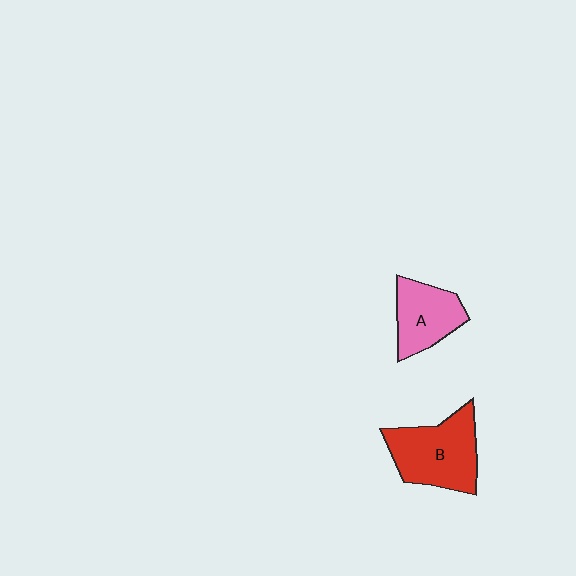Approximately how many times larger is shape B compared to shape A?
Approximately 1.4 times.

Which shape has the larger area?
Shape B (red).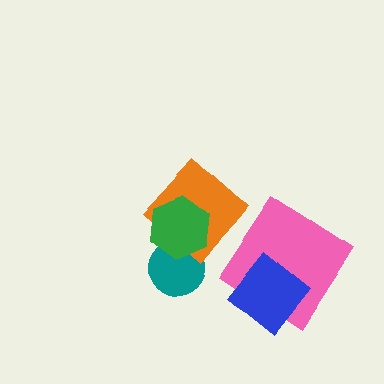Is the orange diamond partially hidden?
Yes, it is partially covered by another shape.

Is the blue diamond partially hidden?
No, no other shape covers it.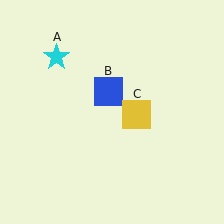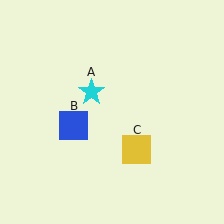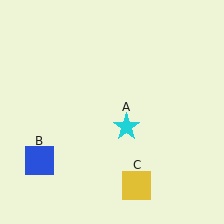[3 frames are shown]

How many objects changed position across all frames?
3 objects changed position: cyan star (object A), blue square (object B), yellow square (object C).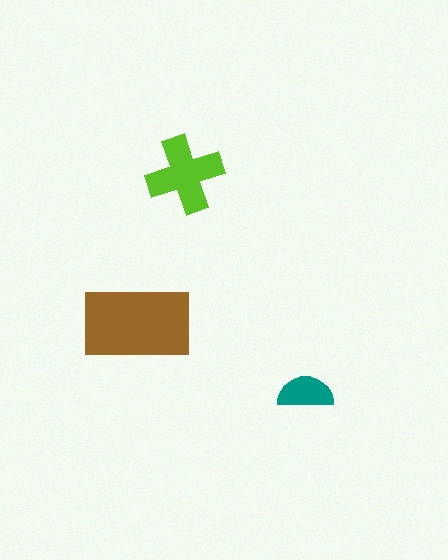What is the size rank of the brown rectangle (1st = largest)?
1st.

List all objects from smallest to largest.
The teal semicircle, the lime cross, the brown rectangle.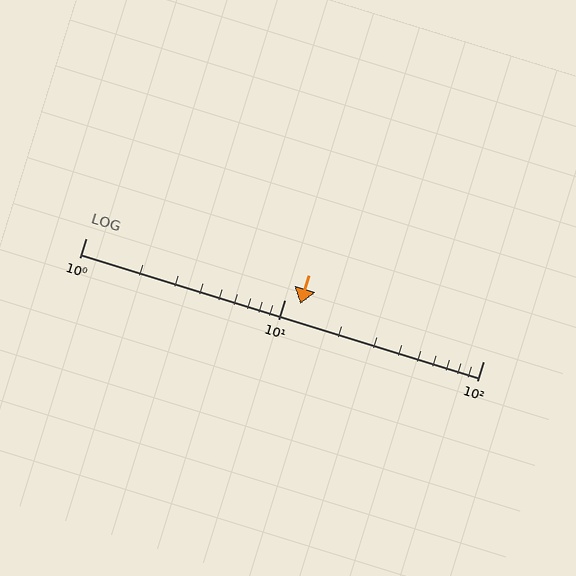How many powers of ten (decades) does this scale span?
The scale spans 2 decades, from 1 to 100.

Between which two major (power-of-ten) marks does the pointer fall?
The pointer is between 10 and 100.